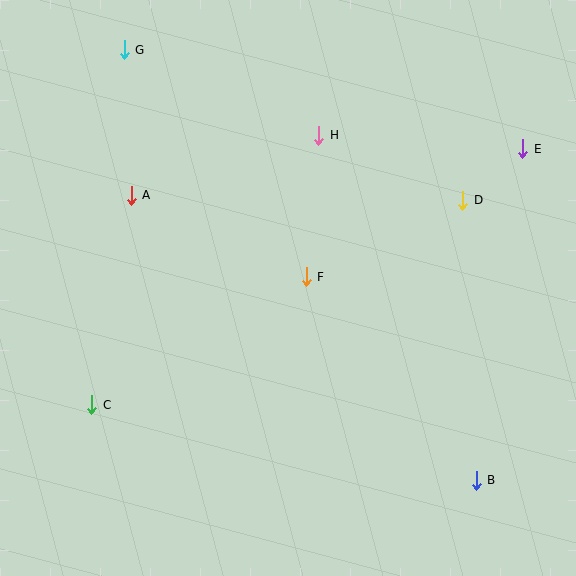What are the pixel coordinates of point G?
Point G is at (124, 50).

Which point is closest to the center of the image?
Point F at (306, 277) is closest to the center.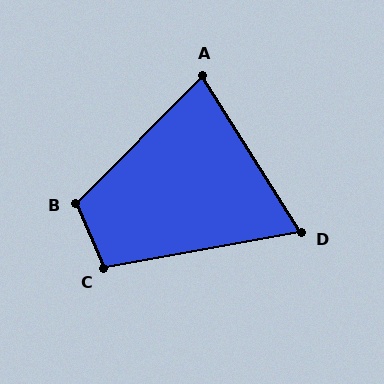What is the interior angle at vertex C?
Approximately 103 degrees (obtuse).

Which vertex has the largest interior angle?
B, at approximately 112 degrees.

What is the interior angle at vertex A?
Approximately 77 degrees (acute).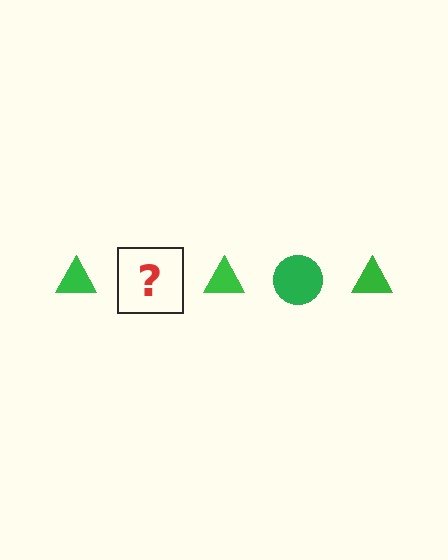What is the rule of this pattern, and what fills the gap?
The rule is that the pattern cycles through triangle, circle shapes in green. The gap should be filled with a green circle.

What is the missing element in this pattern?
The missing element is a green circle.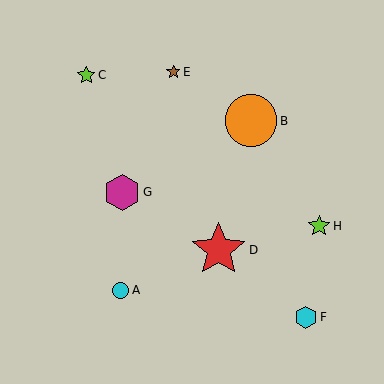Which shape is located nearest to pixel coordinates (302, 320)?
The cyan hexagon (labeled F) at (306, 317) is nearest to that location.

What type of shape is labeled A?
Shape A is a cyan circle.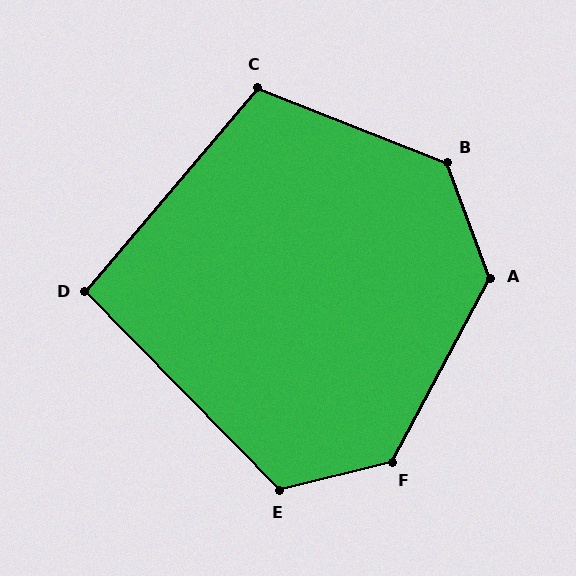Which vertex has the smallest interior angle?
D, at approximately 96 degrees.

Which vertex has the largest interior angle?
F, at approximately 132 degrees.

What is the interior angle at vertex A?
Approximately 131 degrees (obtuse).